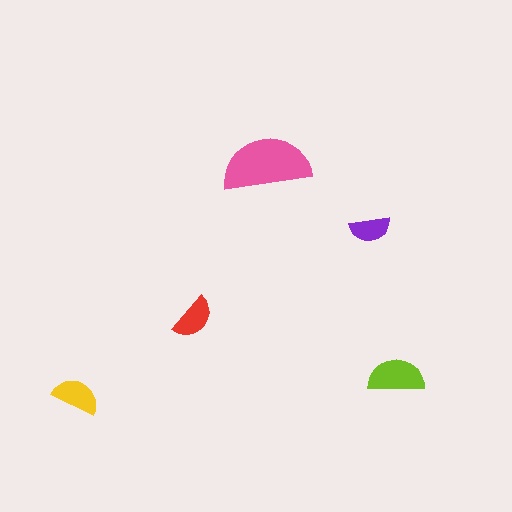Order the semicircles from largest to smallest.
the pink one, the lime one, the yellow one, the red one, the purple one.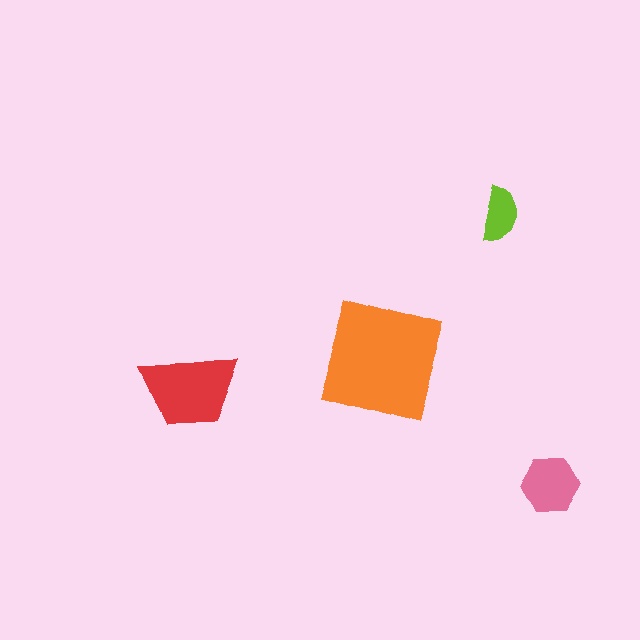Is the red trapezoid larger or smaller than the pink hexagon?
Larger.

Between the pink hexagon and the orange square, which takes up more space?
The orange square.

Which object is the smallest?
The lime semicircle.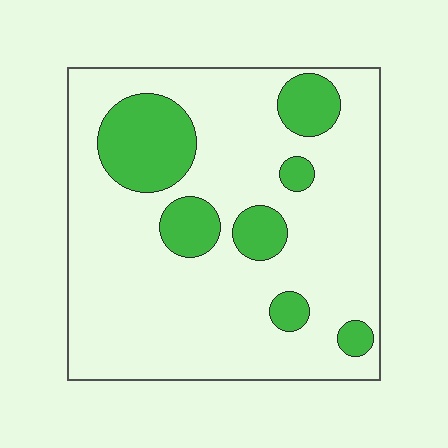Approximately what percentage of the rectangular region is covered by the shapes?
Approximately 20%.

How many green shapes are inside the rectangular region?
7.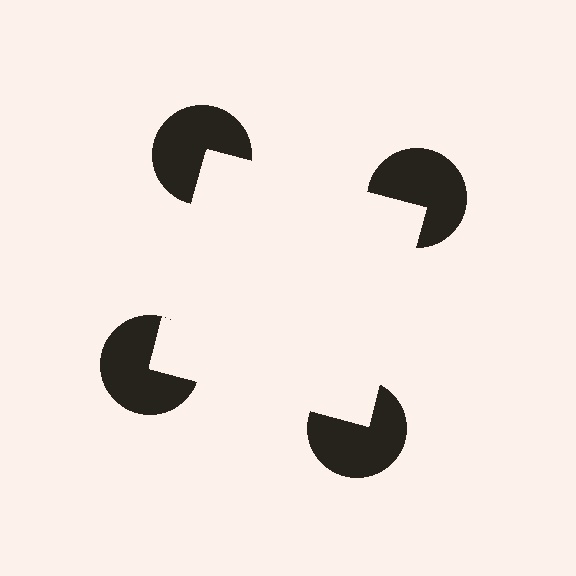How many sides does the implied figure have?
4 sides.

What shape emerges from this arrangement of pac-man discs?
An illusory square — its edges are inferred from the aligned wedge cuts in the pac-man discs, not physically drawn.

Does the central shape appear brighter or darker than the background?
It typically appears slightly brighter than the background, even though no actual brightness change is drawn.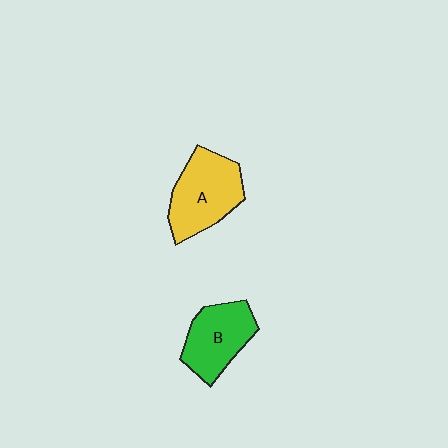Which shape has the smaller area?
Shape B (green).